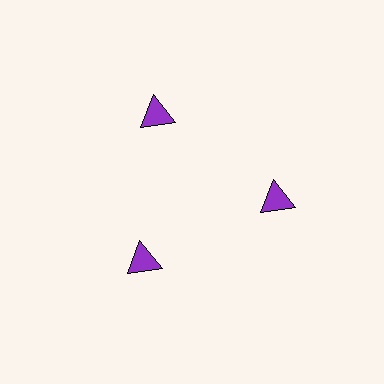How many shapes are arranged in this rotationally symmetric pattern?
There are 3 shapes, arranged in 3 groups of 1.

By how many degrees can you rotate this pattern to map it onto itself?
The pattern maps onto itself every 120 degrees of rotation.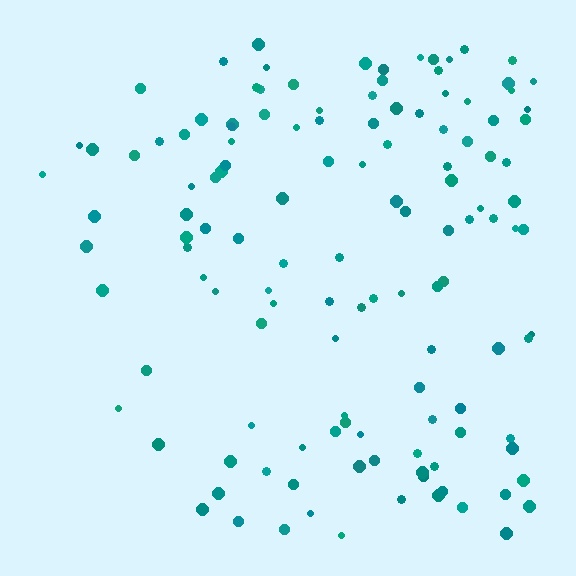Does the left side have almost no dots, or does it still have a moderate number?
Still a moderate number, just noticeably fewer than the right.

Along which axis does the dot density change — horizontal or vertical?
Horizontal.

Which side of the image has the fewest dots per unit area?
The left.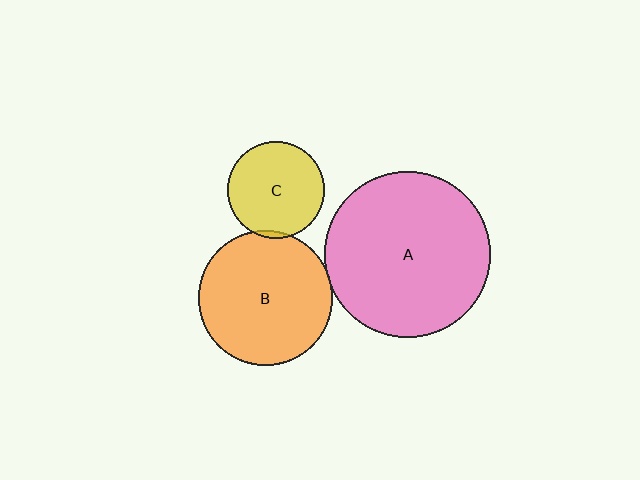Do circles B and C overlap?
Yes.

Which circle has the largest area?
Circle A (pink).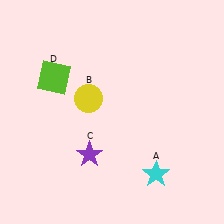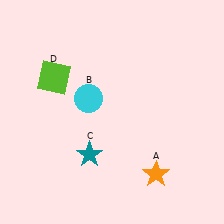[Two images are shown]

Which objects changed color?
A changed from cyan to orange. B changed from yellow to cyan. C changed from purple to teal.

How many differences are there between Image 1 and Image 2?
There are 3 differences between the two images.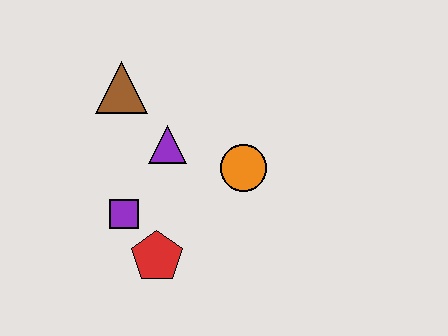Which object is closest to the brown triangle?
The purple triangle is closest to the brown triangle.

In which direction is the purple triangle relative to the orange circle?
The purple triangle is to the left of the orange circle.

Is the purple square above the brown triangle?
No